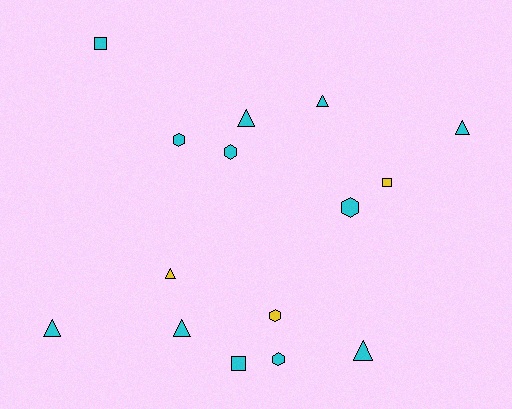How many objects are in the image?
There are 15 objects.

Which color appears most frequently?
Cyan, with 12 objects.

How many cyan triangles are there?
There are 6 cyan triangles.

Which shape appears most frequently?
Triangle, with 7 objects.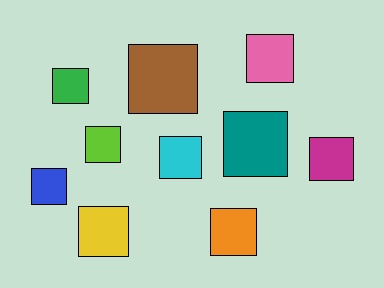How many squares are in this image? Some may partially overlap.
There are 10 squares.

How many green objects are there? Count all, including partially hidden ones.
There is 1 green object.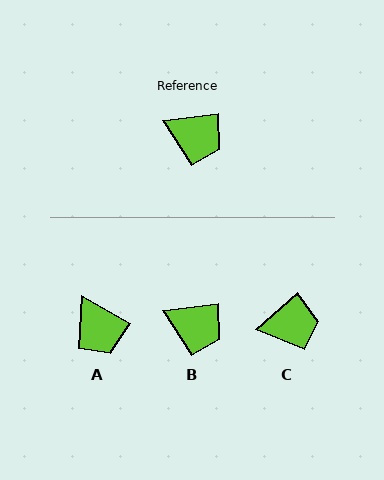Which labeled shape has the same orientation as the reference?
B.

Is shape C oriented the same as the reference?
No, it is off by about 34 degrees.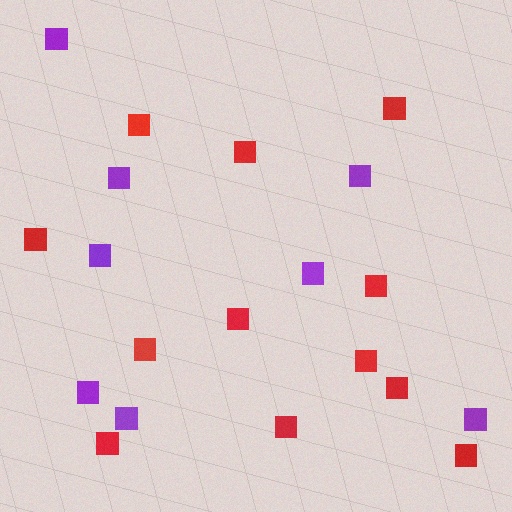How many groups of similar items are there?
There are 2 groups: one group of red squares (12) and one group of purple squares (8).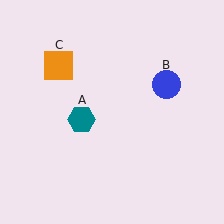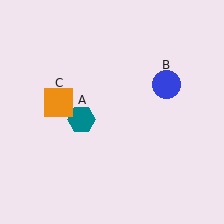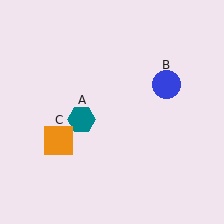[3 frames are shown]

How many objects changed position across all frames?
1 object changed position: orange square (object C).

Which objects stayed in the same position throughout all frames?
Teal hexagon (object A) and blue circle (object B) remained stationary.